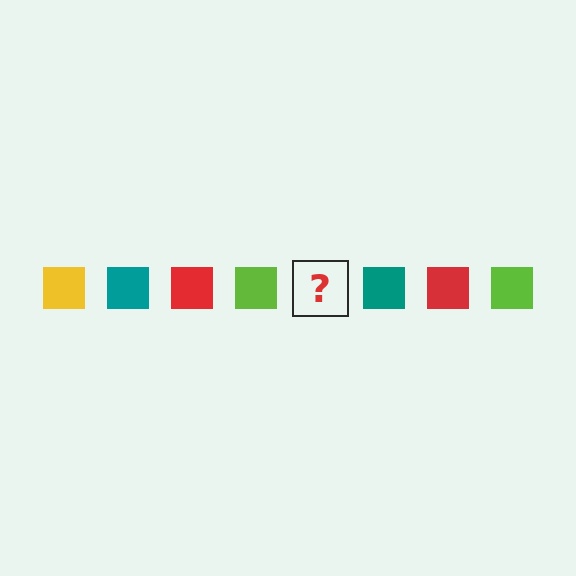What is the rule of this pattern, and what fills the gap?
The rule is that the pattern cycles through yellow, teal, red, lime squares. The gap should be filled with a yellow square.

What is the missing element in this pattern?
The missing element is a yellow square.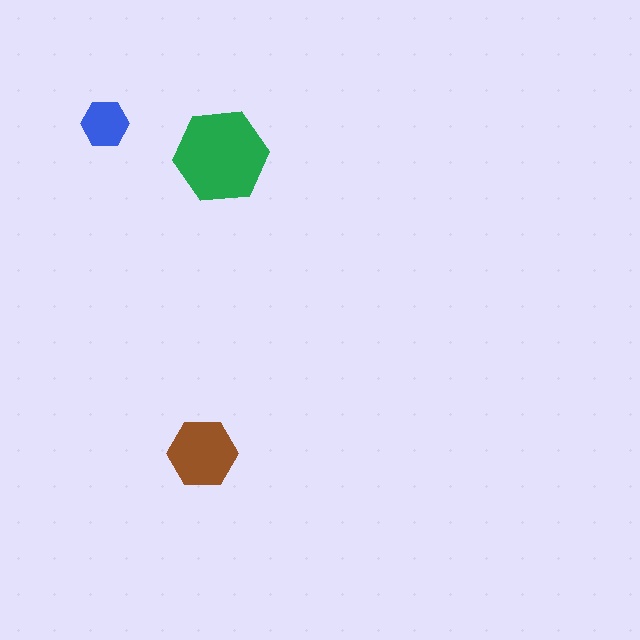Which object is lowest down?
The brown hexagon is bottommost.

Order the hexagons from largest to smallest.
the green one, the brown one, the blue one.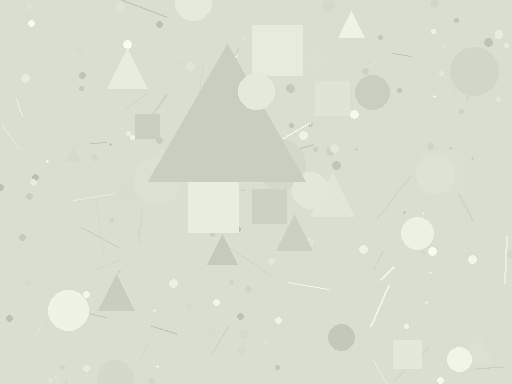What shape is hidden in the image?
A triangle is hidden in the image.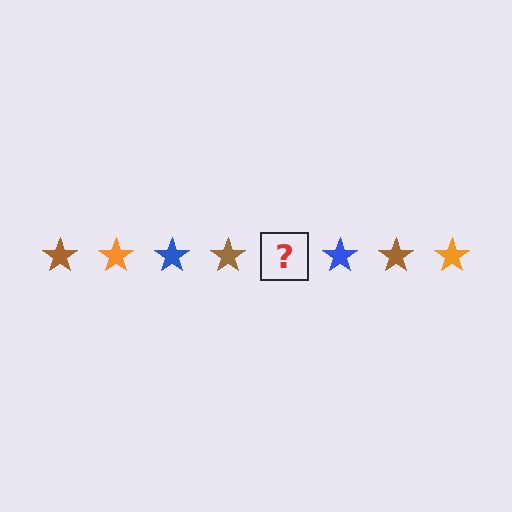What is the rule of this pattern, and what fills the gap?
The rule is that the pattern cycles through brown, orange, blue stars. The gap should be filled with an orange star.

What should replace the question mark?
The question mark should be replaced with an orange star.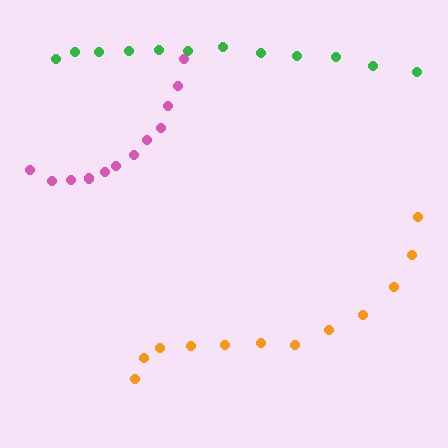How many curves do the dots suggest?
There are 3 distinct paths.